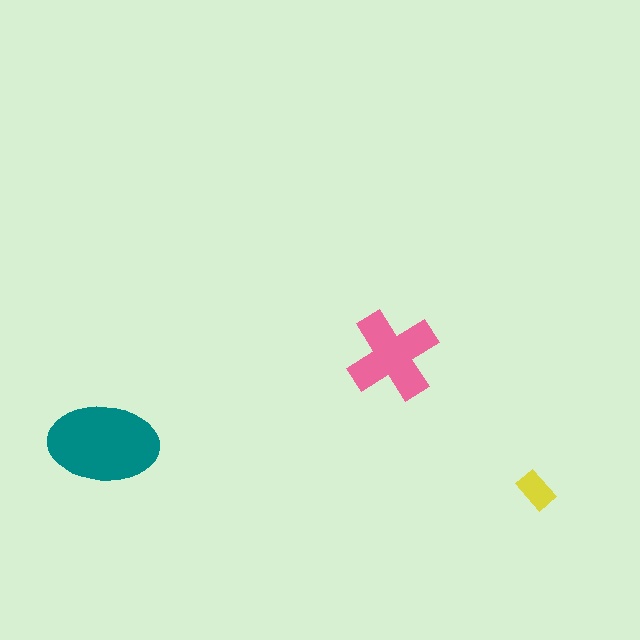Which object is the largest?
The teal ellipse.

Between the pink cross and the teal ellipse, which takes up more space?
The teal ellipse.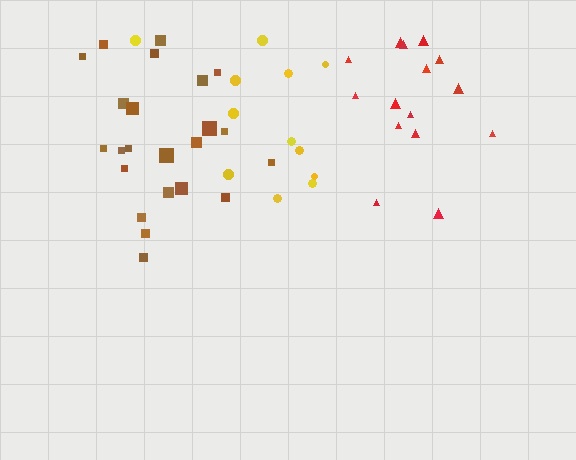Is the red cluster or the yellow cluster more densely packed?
Red.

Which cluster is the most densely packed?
Brown.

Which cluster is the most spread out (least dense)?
Yellow.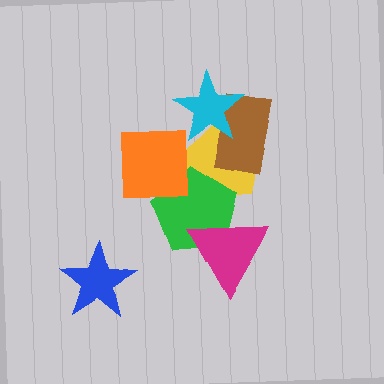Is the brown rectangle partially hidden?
Yes, it is partially covered by another shape.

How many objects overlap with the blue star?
0 objects overlap with the blue star.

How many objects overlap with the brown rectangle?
2 objects overlap with the brown rectangle.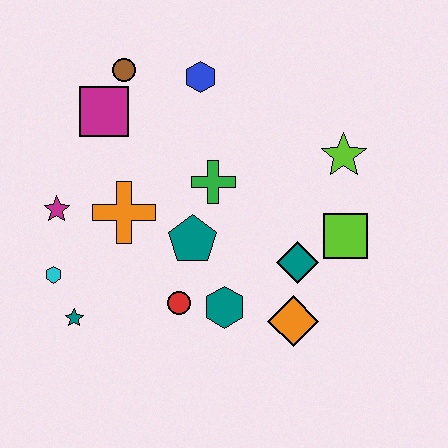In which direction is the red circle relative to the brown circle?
The red circle is below the brown circle.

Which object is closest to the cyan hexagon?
The teal star is closest to the cyan hexagon.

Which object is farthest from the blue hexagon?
The teal star is farthest from the blue hexagon.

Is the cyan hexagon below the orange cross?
Yes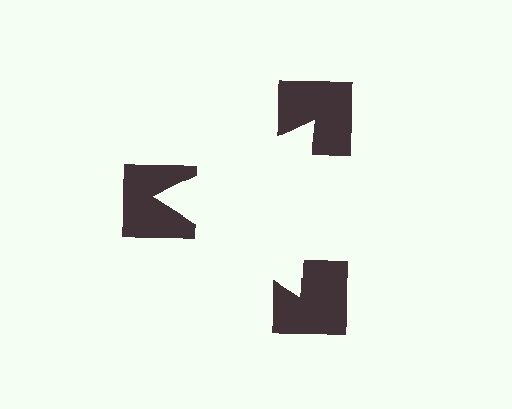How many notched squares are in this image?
There are 3 — one at each vertex of the illusory triangle.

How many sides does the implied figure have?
3 sides.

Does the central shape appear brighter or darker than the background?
It typically appears slightly brighter than the background, even though no actual brightness change is drawn.